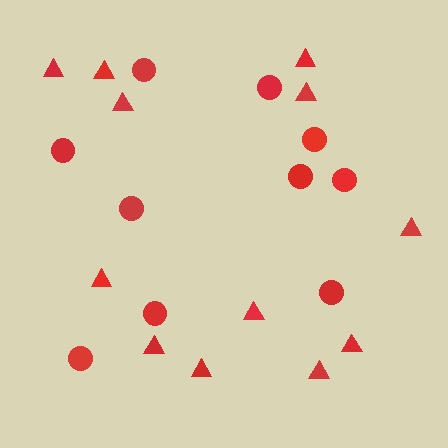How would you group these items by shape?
There are 2 groups: one group of triangles (12) and one group of circles (10).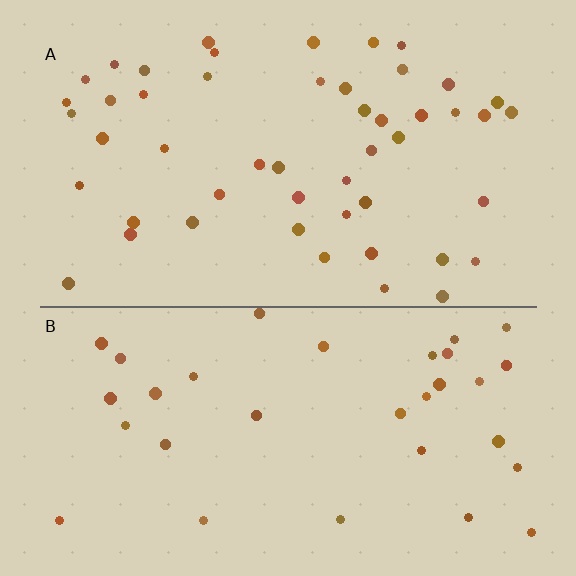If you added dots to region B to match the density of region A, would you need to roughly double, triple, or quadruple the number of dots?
Approximately double.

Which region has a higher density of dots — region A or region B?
A (the top).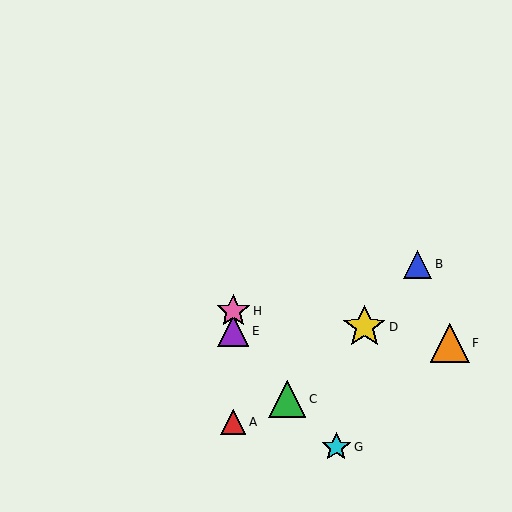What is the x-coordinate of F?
Object F is at x≈450.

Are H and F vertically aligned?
No, H is at x≈233 and F is at x≈450.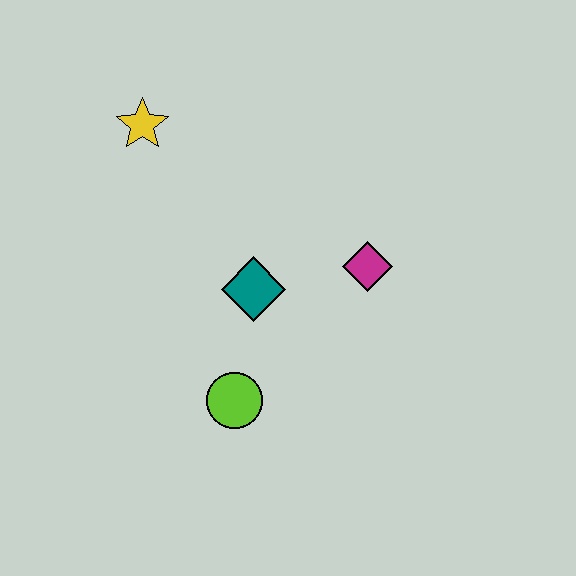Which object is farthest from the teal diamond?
The yellow star is farthest from the teal diamond.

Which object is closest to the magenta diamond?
The teal diamond is closest to the magenta diamond.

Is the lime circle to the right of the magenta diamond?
No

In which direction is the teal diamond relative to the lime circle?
The teal diamond is above the lime circle.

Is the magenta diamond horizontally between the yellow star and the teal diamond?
No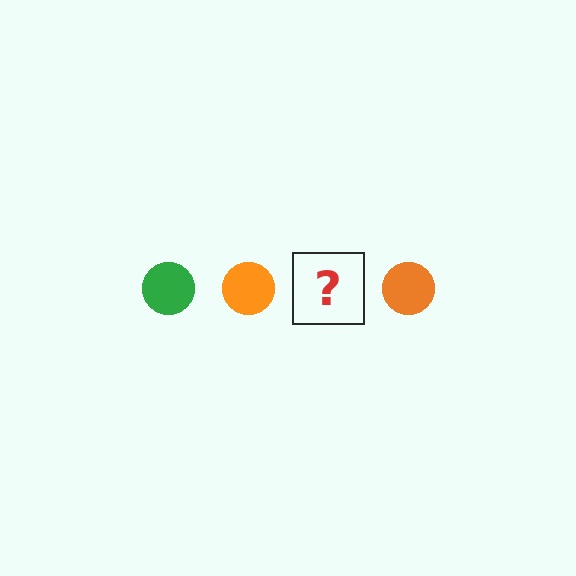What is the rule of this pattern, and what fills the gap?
The rule is that the pattern cycles through green, orange circles. The gap should be filled with a green circle.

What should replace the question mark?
The question mark should be replaced with a green circle.